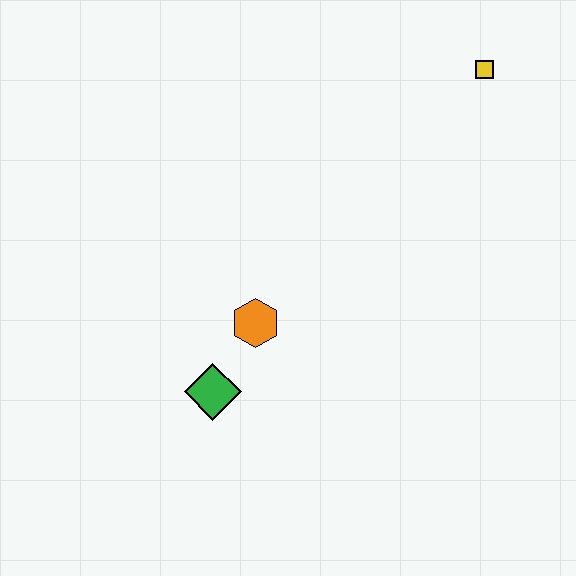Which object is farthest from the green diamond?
The yellow square is farthest from the green diamond.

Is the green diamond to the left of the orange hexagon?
Yes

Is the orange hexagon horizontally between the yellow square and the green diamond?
Yes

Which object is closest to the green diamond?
The orange hexagon is closest to the green diamond.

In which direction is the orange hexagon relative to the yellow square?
The orange hexagon is below the yellow square.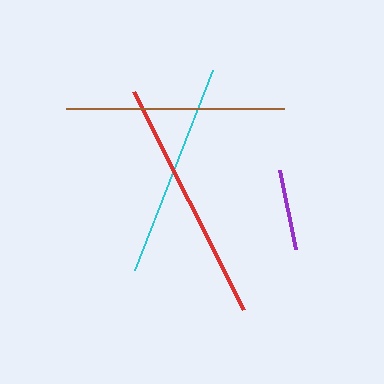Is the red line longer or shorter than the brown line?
The red line is longer than the brown line.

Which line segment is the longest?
The red line is the longest at approximately 245 pixels.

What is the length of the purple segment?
The purple segment is approximately 81 pixels long.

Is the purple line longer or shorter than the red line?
The red line is longer than the purple line.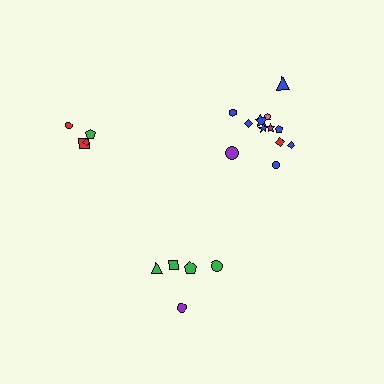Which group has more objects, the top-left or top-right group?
The top-right group.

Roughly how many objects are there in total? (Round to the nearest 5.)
Roughly 20 objects in total.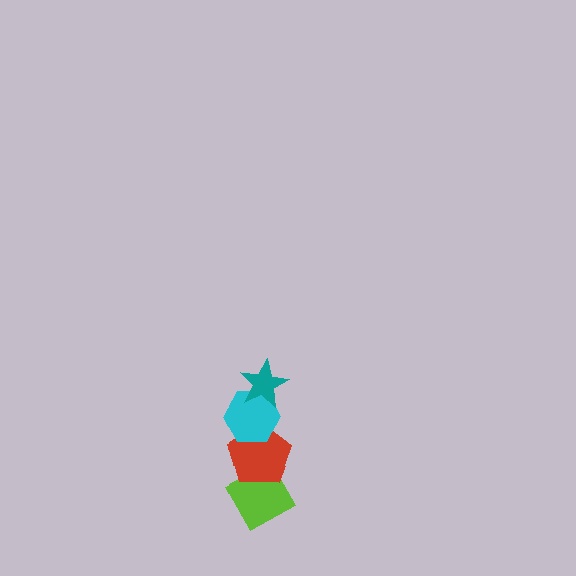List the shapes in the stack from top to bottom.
From top to bottom: the teal star, the cyan hexagon, the red pentagon, the lime diamond.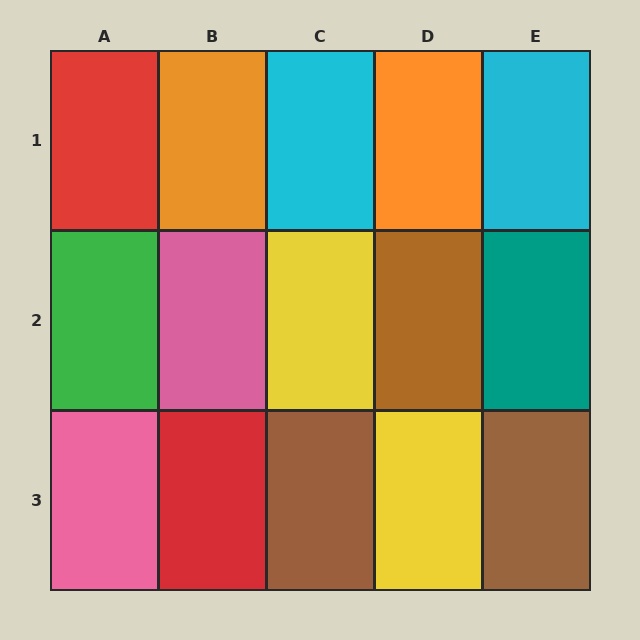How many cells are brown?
3 cells are brown.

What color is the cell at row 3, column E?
Brown.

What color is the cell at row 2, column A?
Green.